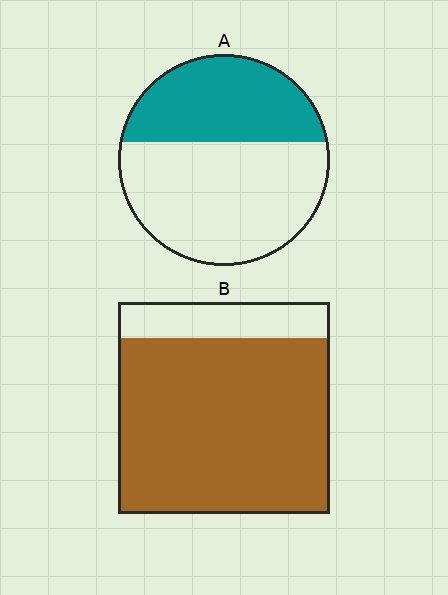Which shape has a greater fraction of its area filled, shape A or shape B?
Shape B.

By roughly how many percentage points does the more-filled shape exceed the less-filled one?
By roughly 45 percentage points (B over A).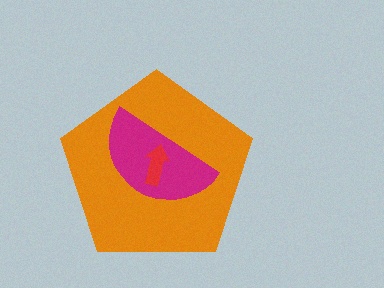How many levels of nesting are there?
3.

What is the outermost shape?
The orange pentagon.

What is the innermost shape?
The red arrow.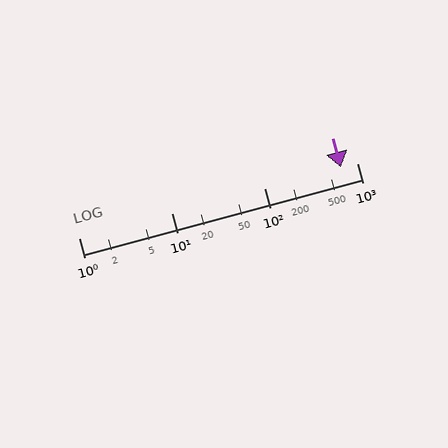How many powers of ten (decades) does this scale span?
The scale spans 3 decades, from 1 to 1000.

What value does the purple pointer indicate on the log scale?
The pointer indicates approximately 680.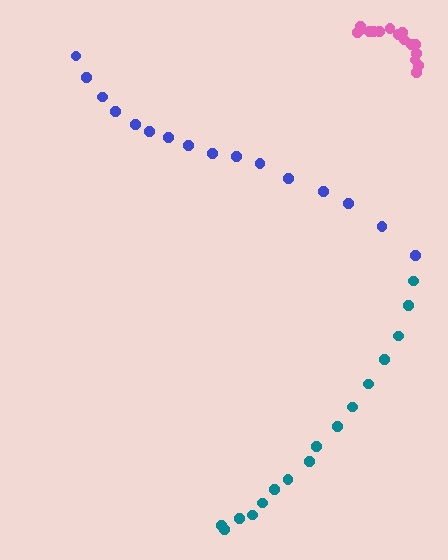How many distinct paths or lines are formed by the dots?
There are 3 distinct paths.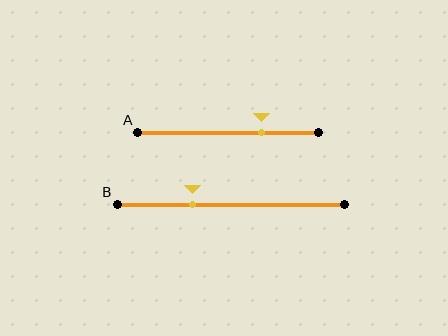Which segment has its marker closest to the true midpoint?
Segment B has its marker closest to the true midpoint.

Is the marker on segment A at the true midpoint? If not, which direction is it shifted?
No, the marker on segment A is shifted to the right by about 18% of the segment length.